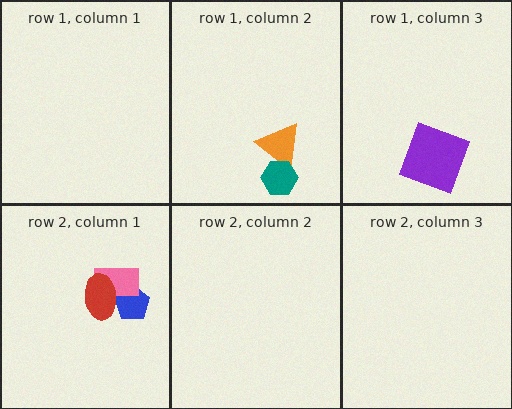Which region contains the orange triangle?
The row 1, column 2 region.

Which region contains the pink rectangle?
The row 2, column 1 region.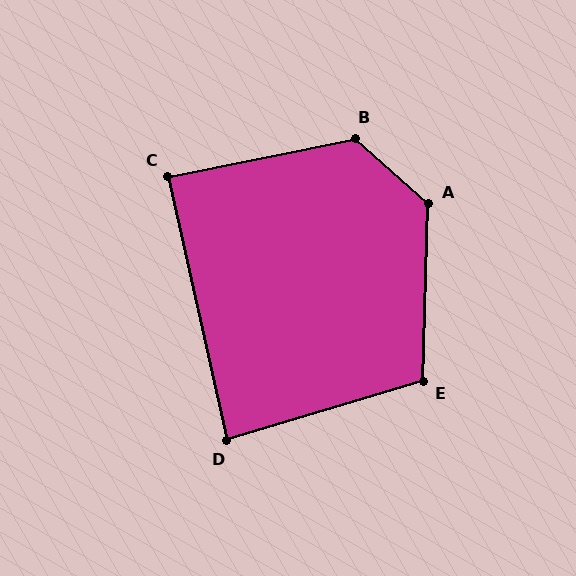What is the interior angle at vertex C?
Approximately 89 degrees (approximately right).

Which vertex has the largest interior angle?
A, at approximately 130 degrees.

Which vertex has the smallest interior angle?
D, at approximately 86 degrees.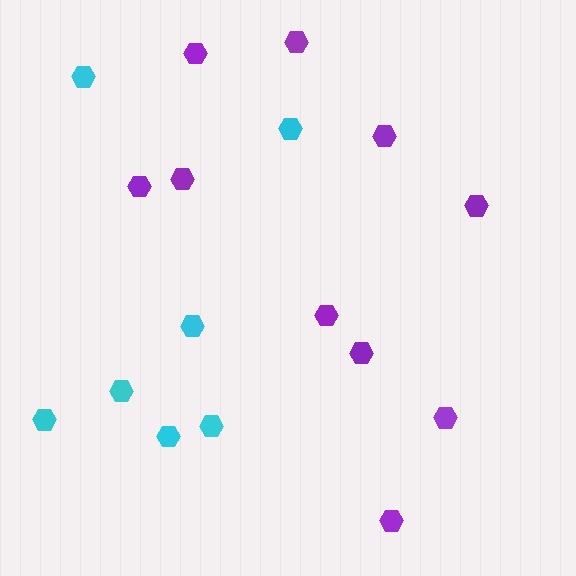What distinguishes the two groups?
There are 2 groups: one group of purple hexagons (10) and one group of cyan hexagons (7).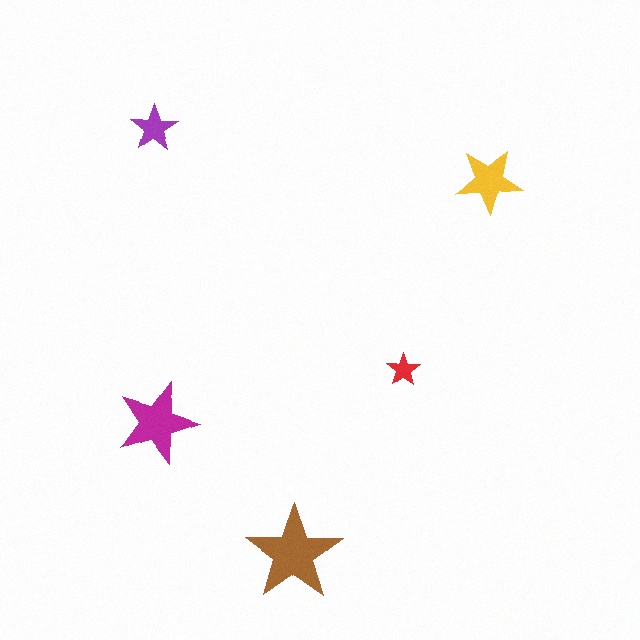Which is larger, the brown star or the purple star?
The brown one.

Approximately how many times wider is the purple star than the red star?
About 1.5 times wider.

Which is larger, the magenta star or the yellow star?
The magenta one.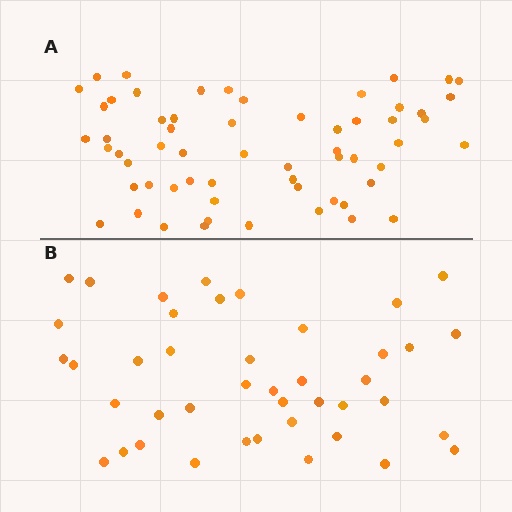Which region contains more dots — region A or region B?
Region A (the top region) has more dots.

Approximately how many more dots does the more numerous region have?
Region A has approximately 20 more dots than region B.